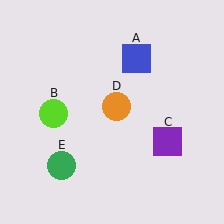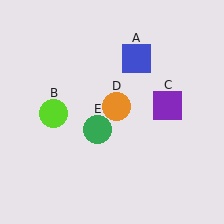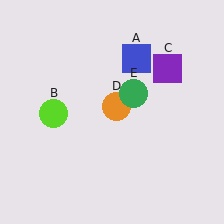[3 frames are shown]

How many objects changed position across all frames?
2 objects changed position: purple square (object C), green circle (object E).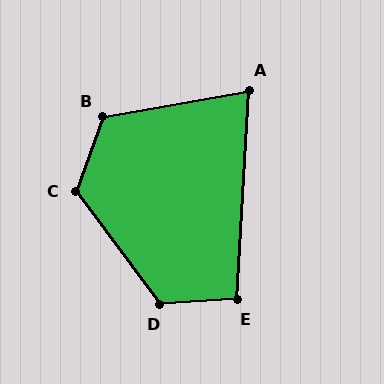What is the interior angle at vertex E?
Approximately 96 degrees (obtuse).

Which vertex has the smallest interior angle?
A, at approximately 77 degrees.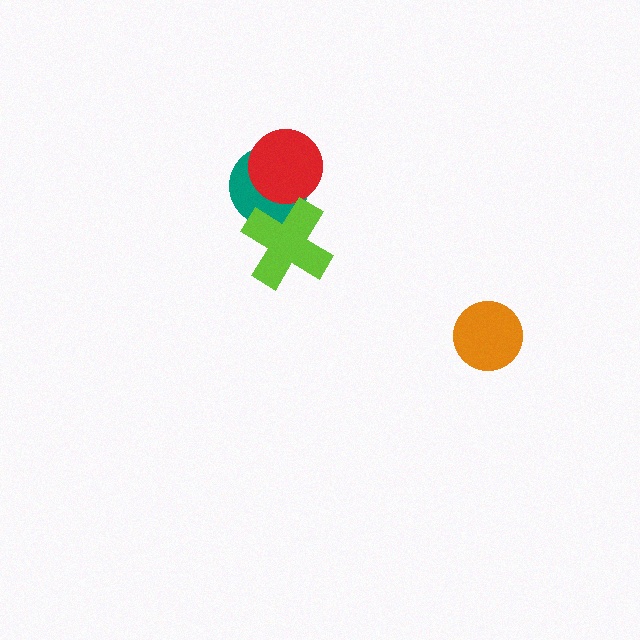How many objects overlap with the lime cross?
1 object overlaps with the lime cross.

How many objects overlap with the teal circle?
2 objects overlap with the teal circle.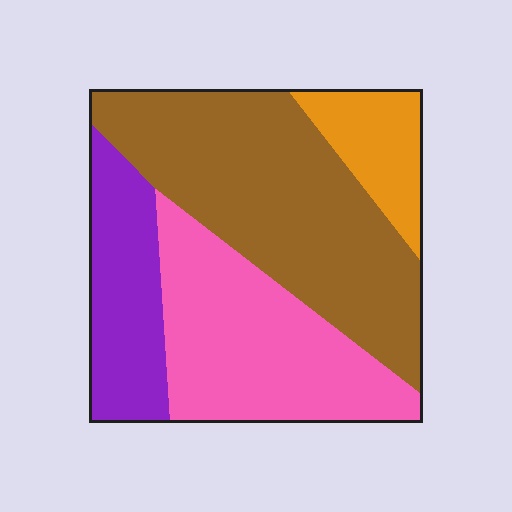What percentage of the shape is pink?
Pink covers around 30% of the shape.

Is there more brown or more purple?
Brown.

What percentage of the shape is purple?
Purple covers roughly 15% of the shape.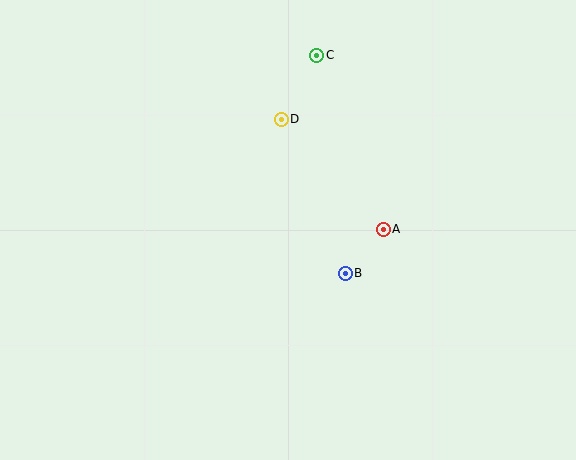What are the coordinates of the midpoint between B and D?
The midpoint between B and D is at (313, 196).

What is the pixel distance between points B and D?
The distance between B and D is 166 pixels.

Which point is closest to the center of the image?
Point B at (345, 273) is closest to the center.